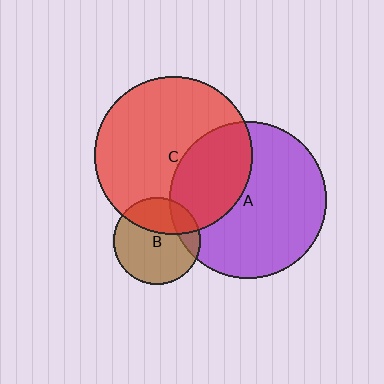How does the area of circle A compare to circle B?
Approximately 3.2 times.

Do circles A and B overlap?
Yes.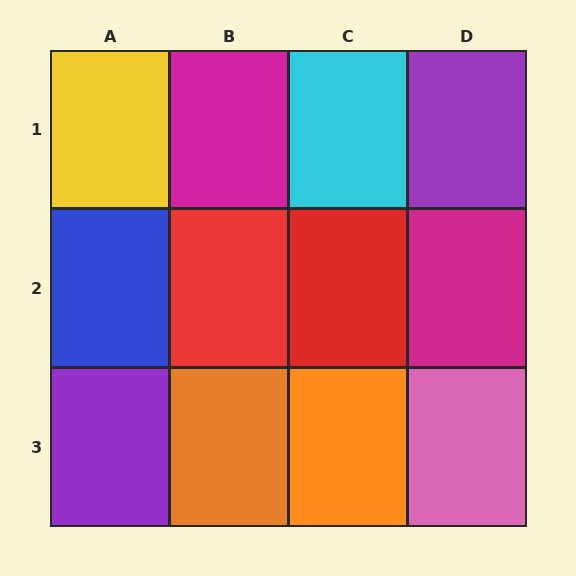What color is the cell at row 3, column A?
Purple.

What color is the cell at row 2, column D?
Magenta.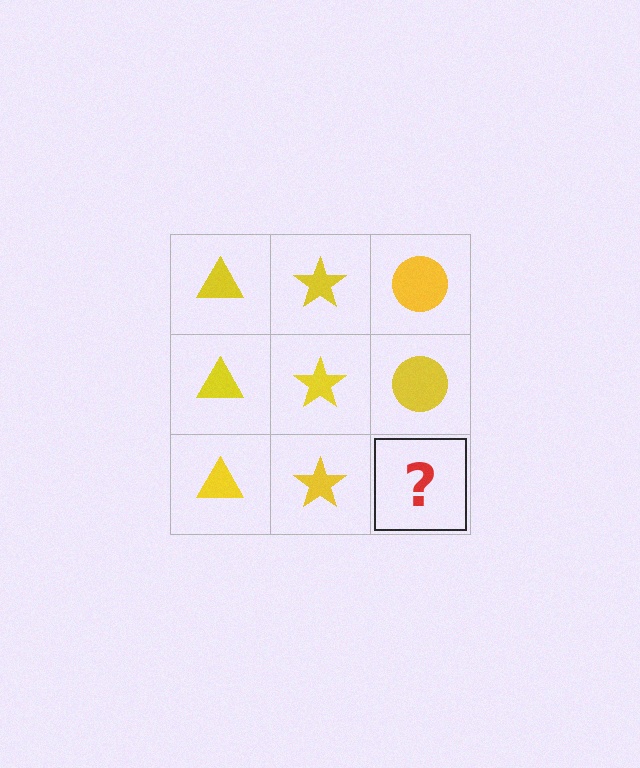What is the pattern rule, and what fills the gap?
The rule is that each column has a consistent shape. The gap should be filled with a yellow circle.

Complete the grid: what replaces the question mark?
The question mark should be replaced with a yellow circle.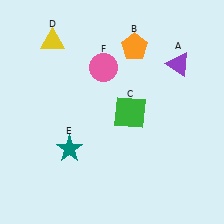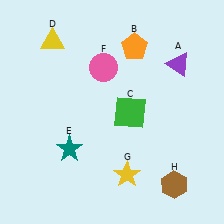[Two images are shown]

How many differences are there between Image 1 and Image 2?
There are 2 differences between the two images.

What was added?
A yellow star (G), a brown hexagon (H) were added in Image 2.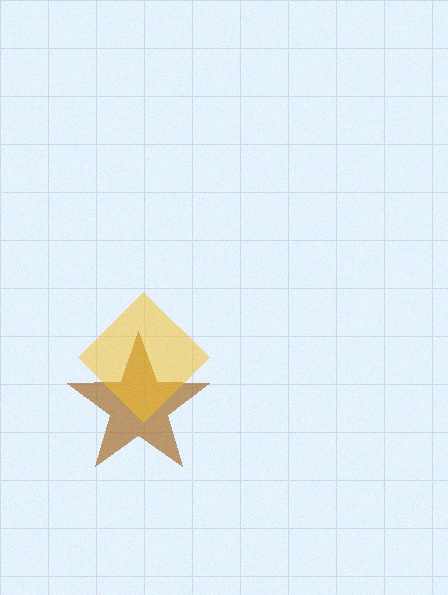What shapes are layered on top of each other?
The layered shapes are: a brown star, a yellow diamond.